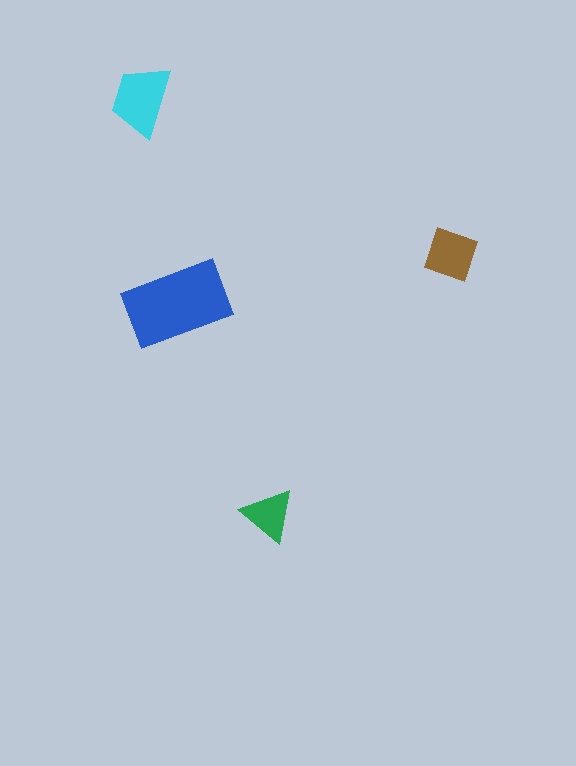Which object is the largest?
The blue rectangle.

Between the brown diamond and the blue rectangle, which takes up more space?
The blue rectangle.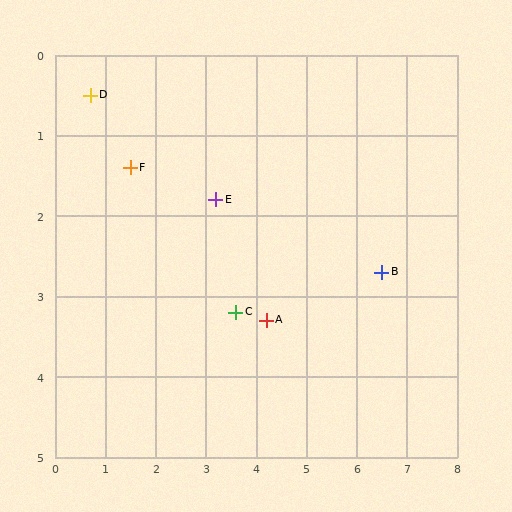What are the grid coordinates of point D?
Point D is at approximately (0.7, 0.5).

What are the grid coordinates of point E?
Point E is at approximately (3.2, 1.8).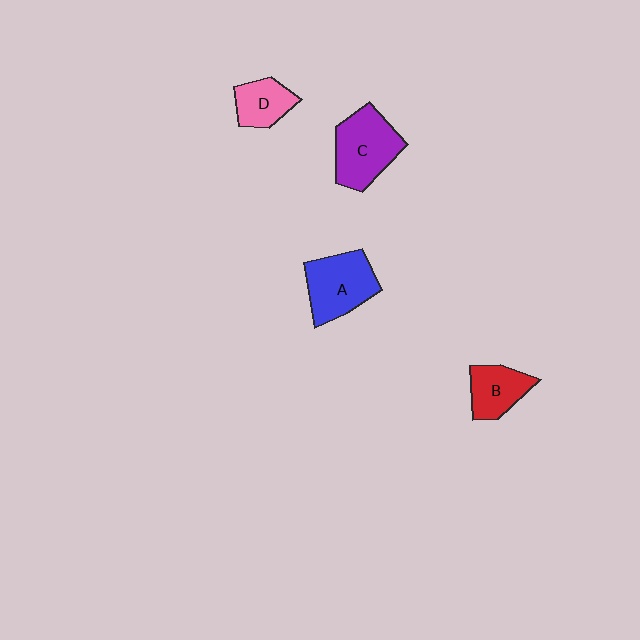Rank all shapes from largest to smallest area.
From largest to smallest: C (purple), A (blue), B (red), D (pink).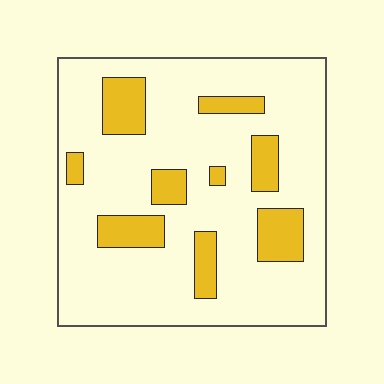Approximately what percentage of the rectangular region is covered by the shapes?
Approximately 20%.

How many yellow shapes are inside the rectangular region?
9.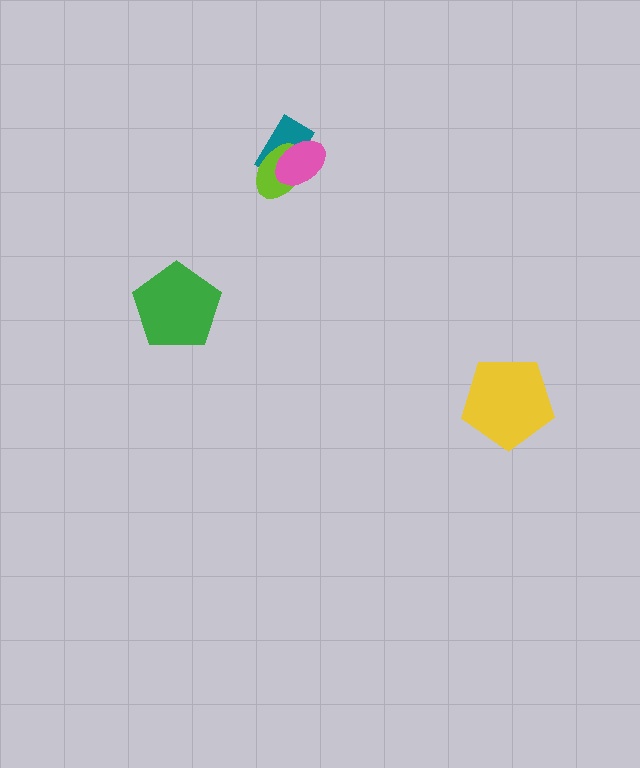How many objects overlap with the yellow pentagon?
0 objects overlap with the yellow pentagon.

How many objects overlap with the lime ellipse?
2 objects overlap with the lime ellipse.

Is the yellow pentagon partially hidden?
No, no other shape covers it.